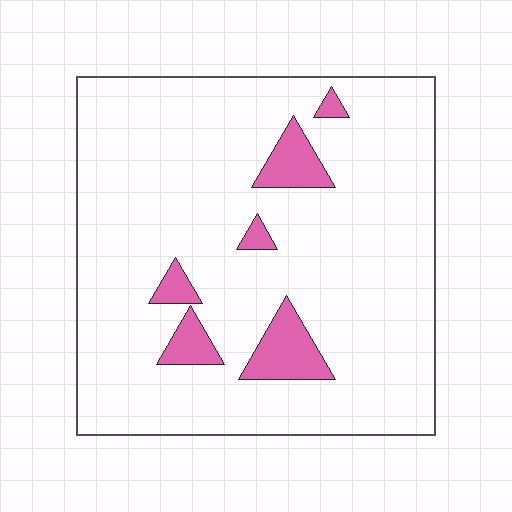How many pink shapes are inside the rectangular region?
6.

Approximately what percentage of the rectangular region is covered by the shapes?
Approximately 10%.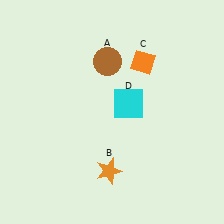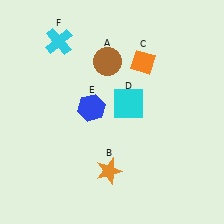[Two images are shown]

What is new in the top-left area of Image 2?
A cyan cross (F) was added in the top-left area of Image 2.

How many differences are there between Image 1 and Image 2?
There are 2 differences between the two images.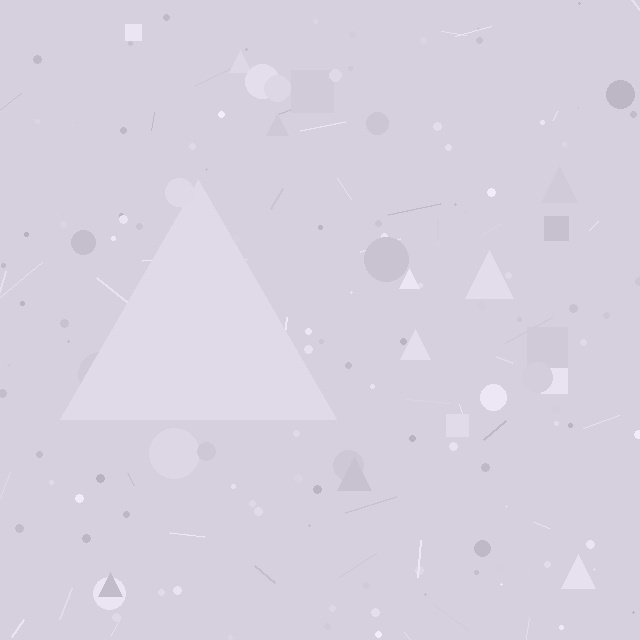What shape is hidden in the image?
A triangle is hidden in the image.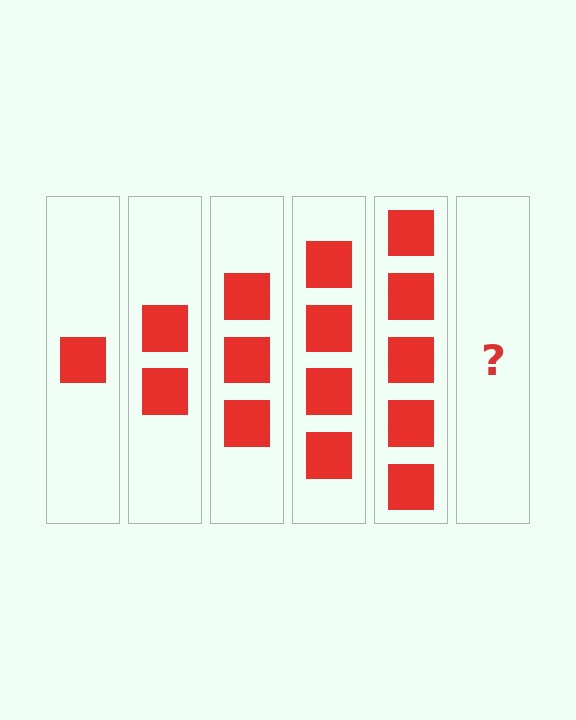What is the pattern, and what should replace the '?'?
The pattern is that each step adds one more square. The '?' should be 6 squares.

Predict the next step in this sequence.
The next step is 6 squares.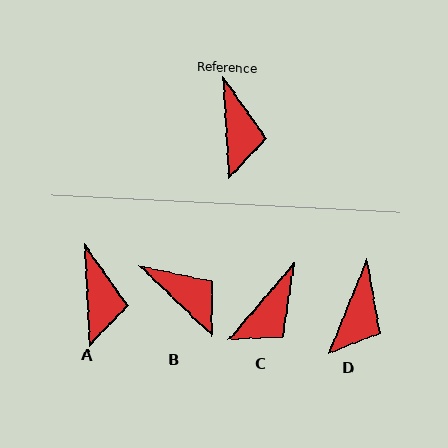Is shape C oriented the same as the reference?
No, it is off by about 44 degrees.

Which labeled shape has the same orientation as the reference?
A.